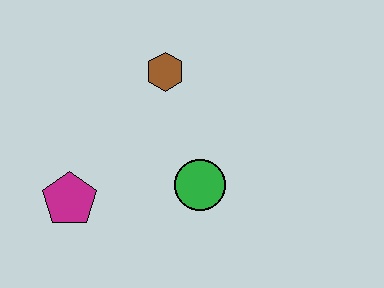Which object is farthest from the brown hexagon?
The magenta pentagon is farthest from the brown hexagon.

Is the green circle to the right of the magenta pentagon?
Yes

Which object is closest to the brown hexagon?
The green circle is closest to the brown hexagon.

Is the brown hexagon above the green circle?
Yes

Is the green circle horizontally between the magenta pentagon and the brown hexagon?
No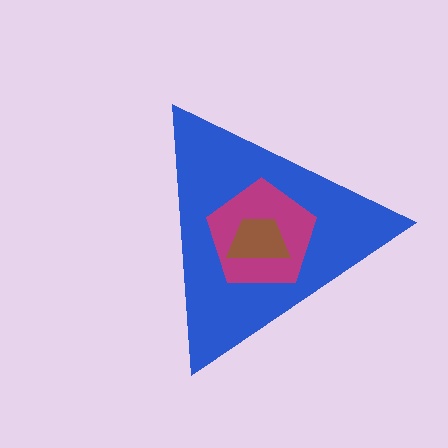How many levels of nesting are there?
3.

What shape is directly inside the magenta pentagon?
The brown trapezoid.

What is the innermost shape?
The brown trapezoid.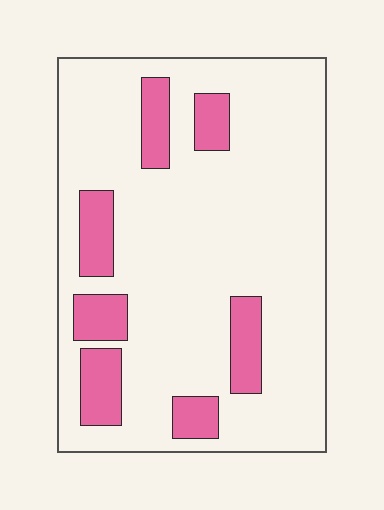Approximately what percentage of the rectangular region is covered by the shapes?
Approximately 20%.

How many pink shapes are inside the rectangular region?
7.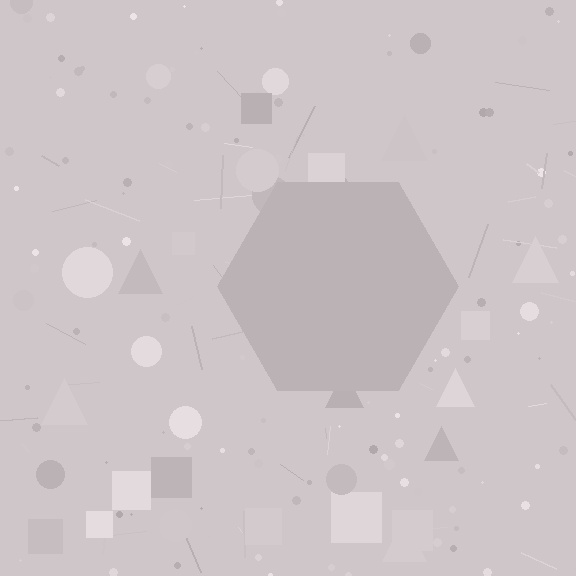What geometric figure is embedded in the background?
A hexagon is embedded in the background.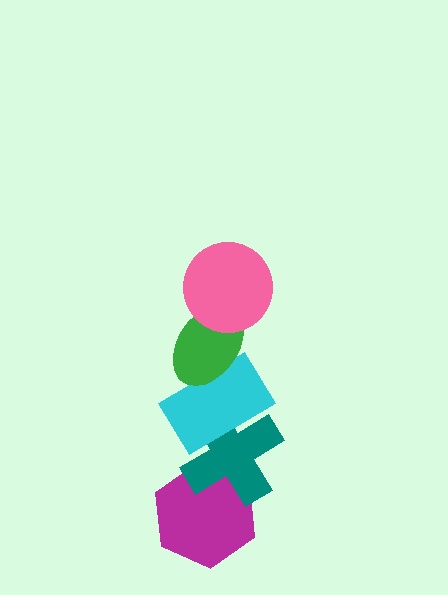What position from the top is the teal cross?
The teal cross is 4th from the top.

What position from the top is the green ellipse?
The green ellipse is 2nd from the top.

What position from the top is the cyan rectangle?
The cyan rectangle is 3rd from the top.